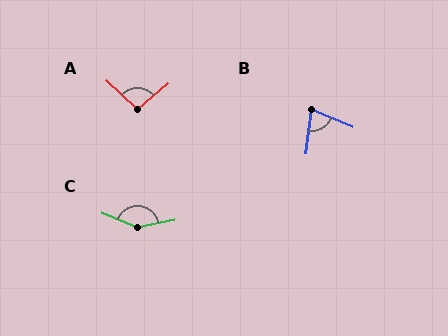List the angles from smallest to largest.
B (75°), A (97°), C (147°).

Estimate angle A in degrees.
Approximately 97 degrees.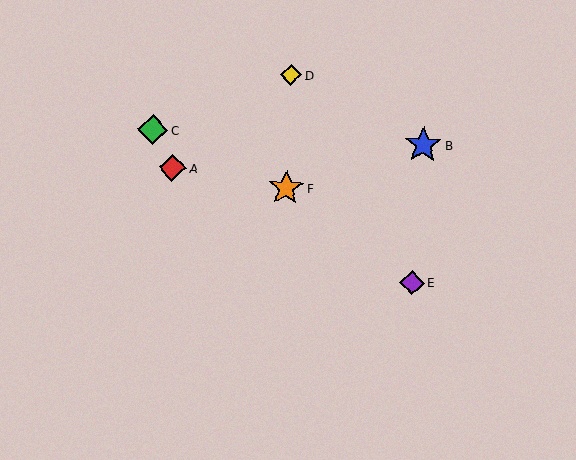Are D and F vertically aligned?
Yes, both are at x≈291.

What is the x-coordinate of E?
Object E is at x≈412.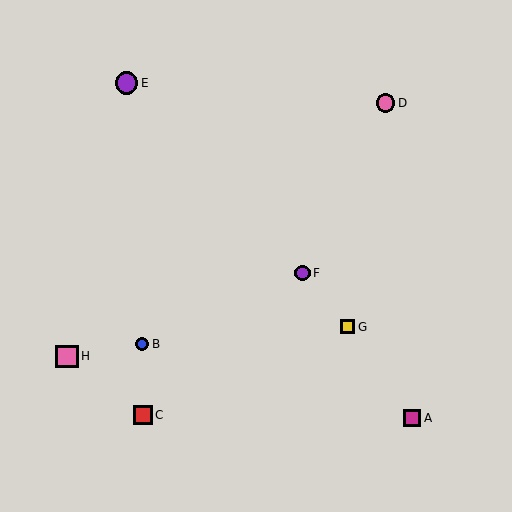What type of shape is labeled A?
Shape A is a magenta square.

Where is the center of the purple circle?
The center of the purple circle is at (302, 273).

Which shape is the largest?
The pink square (labeled H) is the largest.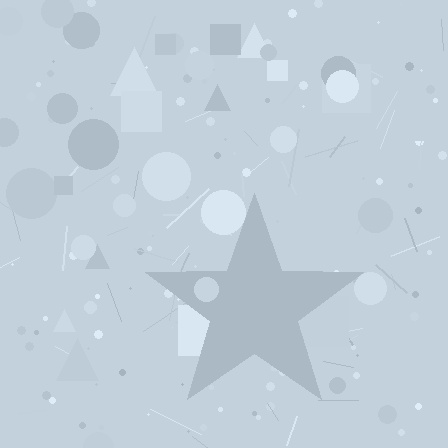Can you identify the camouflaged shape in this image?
The camouflaged shape is a star.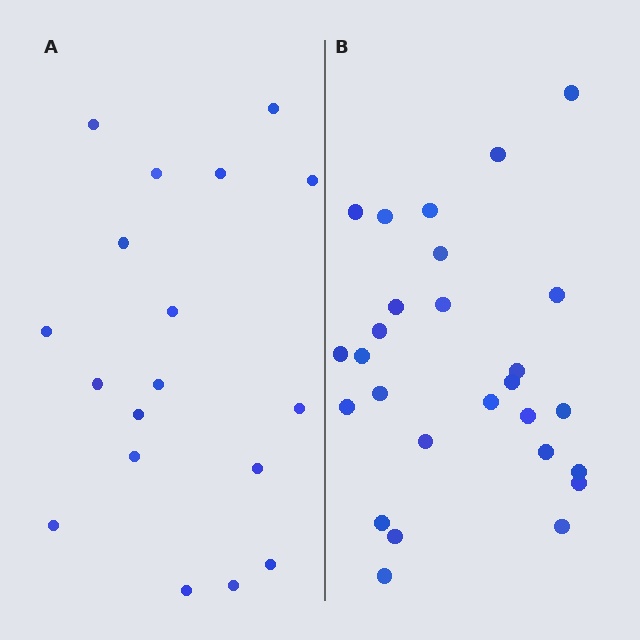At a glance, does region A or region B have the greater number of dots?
Region B (the right region) has more dots.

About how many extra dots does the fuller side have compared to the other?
Region B has roughly 8 or so more dots than region A.